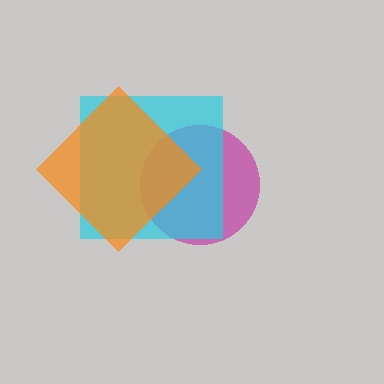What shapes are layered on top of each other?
The layered shapes are: a magenta circle, a cyan square, an orange diamond.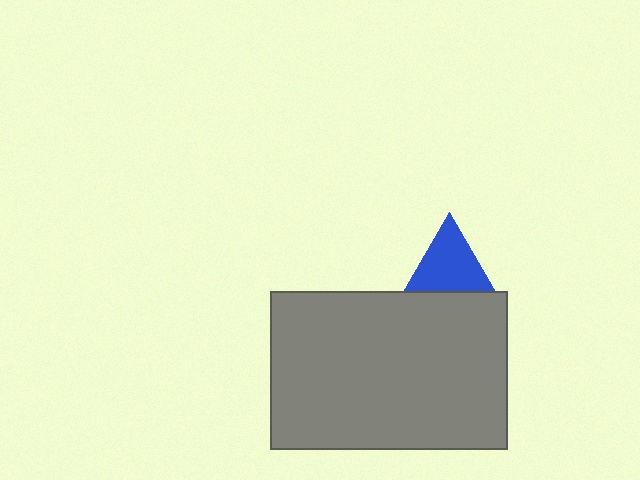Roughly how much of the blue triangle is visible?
About half of it is visible (roughly 61%).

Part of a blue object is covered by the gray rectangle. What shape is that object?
It is a triangle.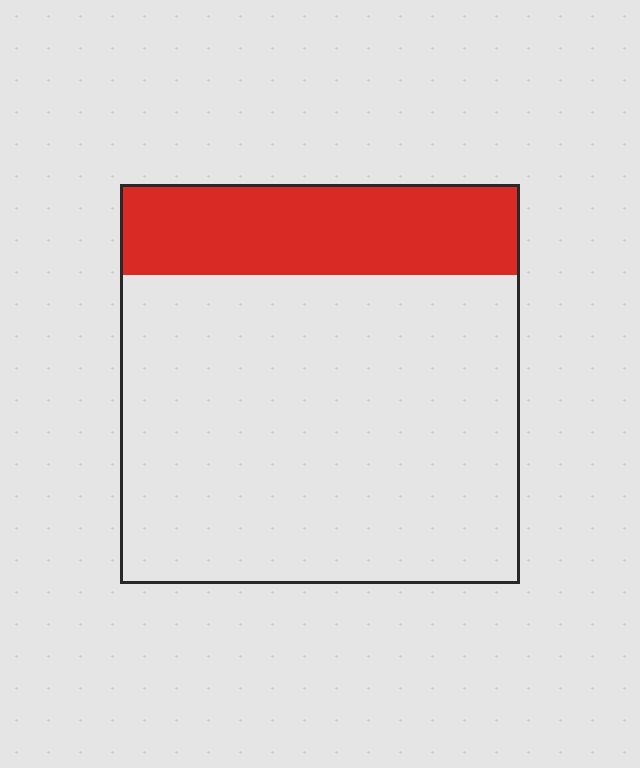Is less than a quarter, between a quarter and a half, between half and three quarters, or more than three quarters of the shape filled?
Less than a quarter.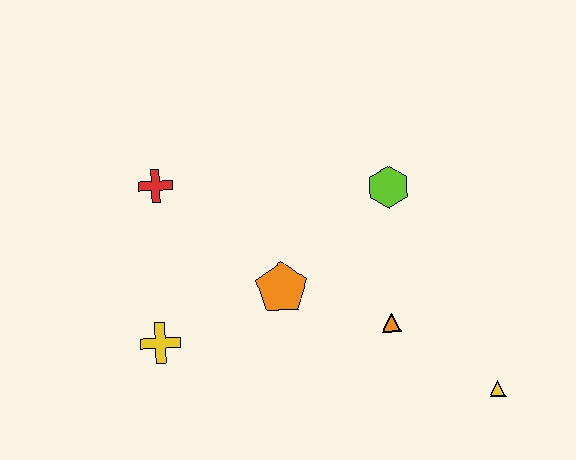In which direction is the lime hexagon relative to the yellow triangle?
The lime hexagon is above the yellow triangle.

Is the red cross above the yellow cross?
Yes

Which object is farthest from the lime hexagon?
The yellow cross is farthest from the lime hexagon.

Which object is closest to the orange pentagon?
The orange triangle is closest to the orange pentagon.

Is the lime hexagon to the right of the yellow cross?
Yes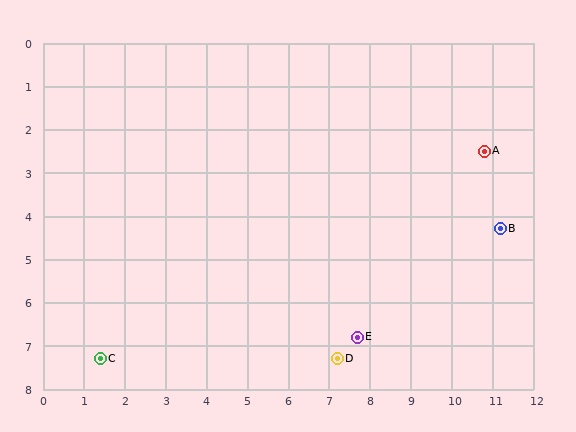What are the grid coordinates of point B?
Point B is at approximately (11.2, 4.3).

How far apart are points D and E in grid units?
Points D and E are about 0.7 grid units apart.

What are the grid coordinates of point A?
Point A is at approximately (10.8, 2.5).